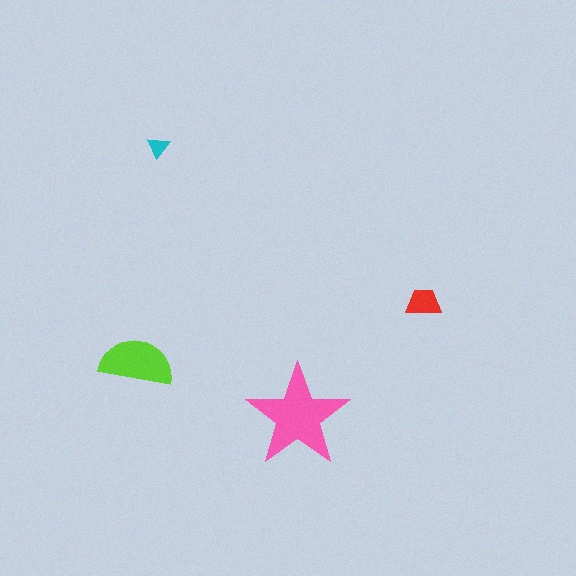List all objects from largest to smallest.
The pink star, the lime semicircle, the red trapezoid, the cyan triangle.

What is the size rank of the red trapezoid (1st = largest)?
3rd.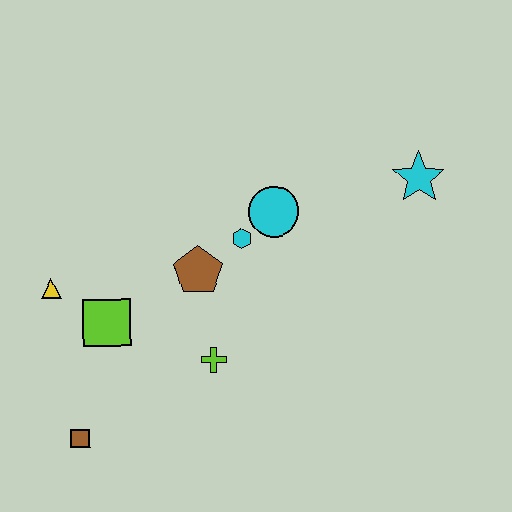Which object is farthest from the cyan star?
The brown square is farthest from the cyan star.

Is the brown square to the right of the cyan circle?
No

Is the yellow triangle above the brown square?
Yes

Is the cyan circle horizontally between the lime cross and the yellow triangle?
No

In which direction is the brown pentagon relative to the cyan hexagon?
The brown pentagon is to the left of the cyan hexagon.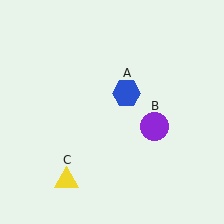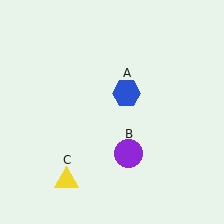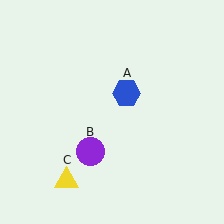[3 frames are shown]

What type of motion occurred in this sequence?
The purple circle (object B) rotated clockwise around the center of the scene.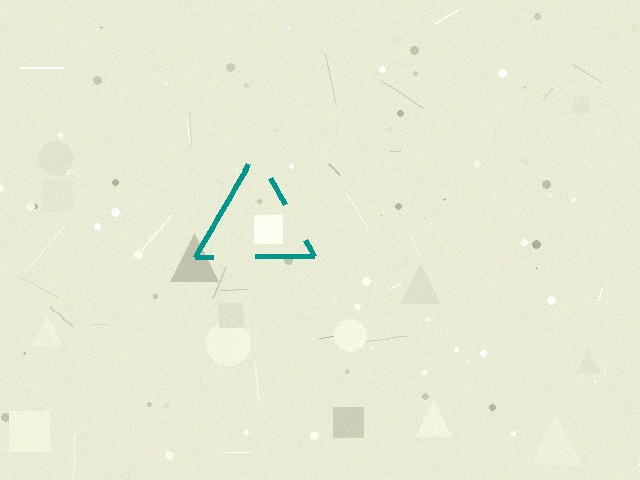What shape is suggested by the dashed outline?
The dashed outline suggests a triangle.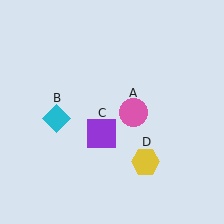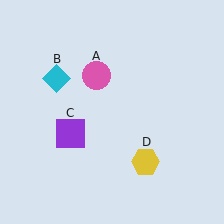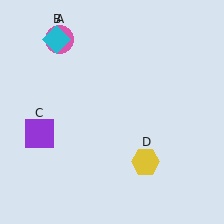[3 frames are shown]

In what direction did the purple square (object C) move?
The purple square (object C) moved left.